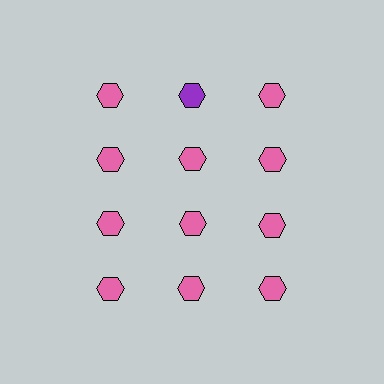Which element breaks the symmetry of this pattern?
The purple hexagon in the top row, second from left column breaks the symmetry. All other shapes are pink hexagons.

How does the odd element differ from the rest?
It has a different color: purple instead of pink.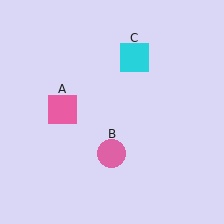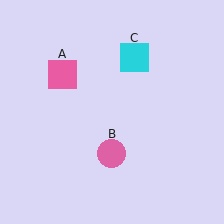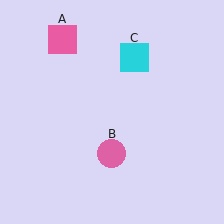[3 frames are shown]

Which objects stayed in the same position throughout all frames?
Pink circle (object B) and cyan square (object C) remained stationary.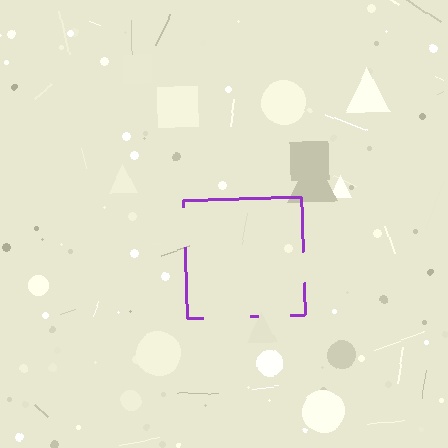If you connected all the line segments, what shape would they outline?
They would outline a square.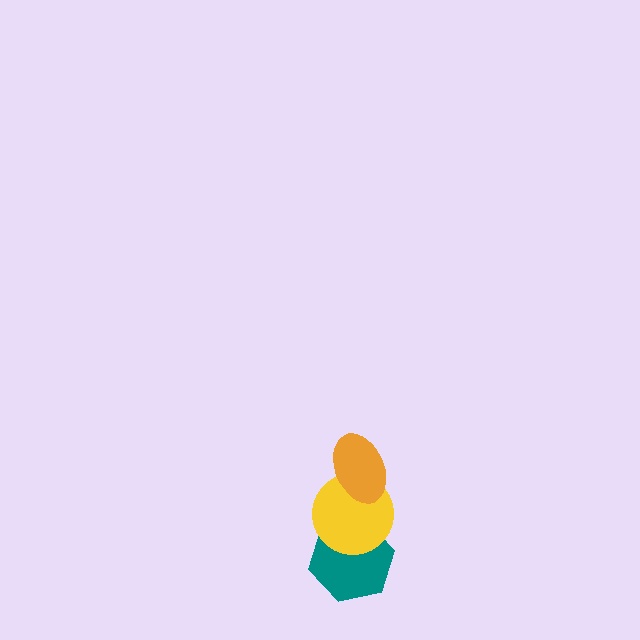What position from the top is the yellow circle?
The yellow circle is 2nd from the top.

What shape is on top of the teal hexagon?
The yellow circle is on top of the teal hexagon.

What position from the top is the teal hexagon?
The teal hexagon is 3rd from the top.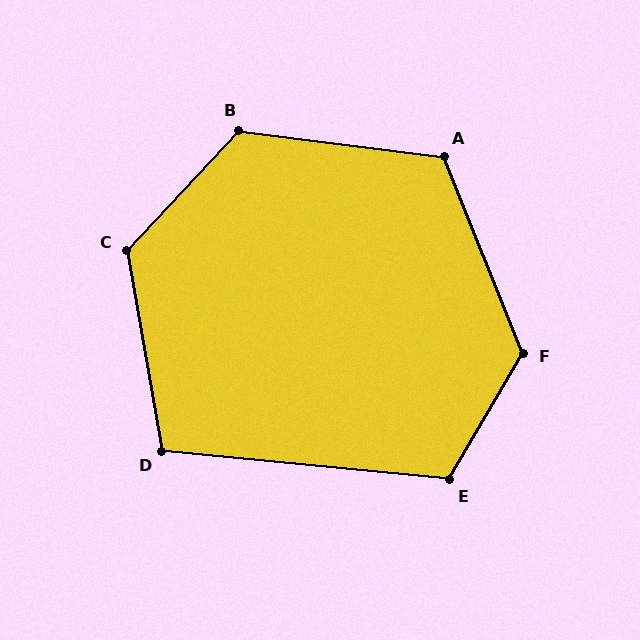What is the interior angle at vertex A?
Approximately 119 degrees (obtuse).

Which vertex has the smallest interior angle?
D, at approximately 106 degrees.